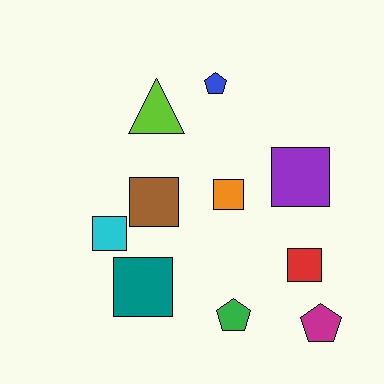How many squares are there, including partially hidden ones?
There are 6 squares.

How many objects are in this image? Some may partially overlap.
There are 10 objects.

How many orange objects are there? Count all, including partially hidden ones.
There is 1 orange object.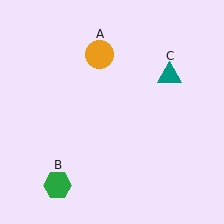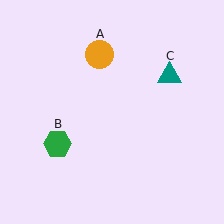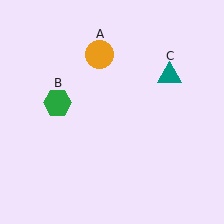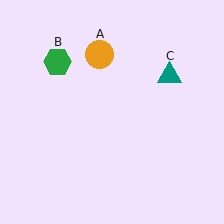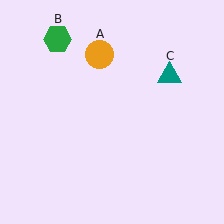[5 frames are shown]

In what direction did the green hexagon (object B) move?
The green hexagon (object B) moved up.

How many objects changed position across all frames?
1 object changed position: green hexagon (object B).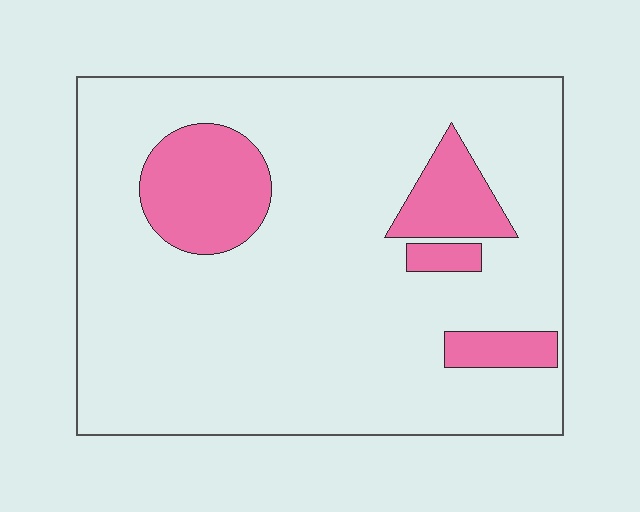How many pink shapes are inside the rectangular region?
4.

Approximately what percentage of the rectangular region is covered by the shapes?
Approximately 15%.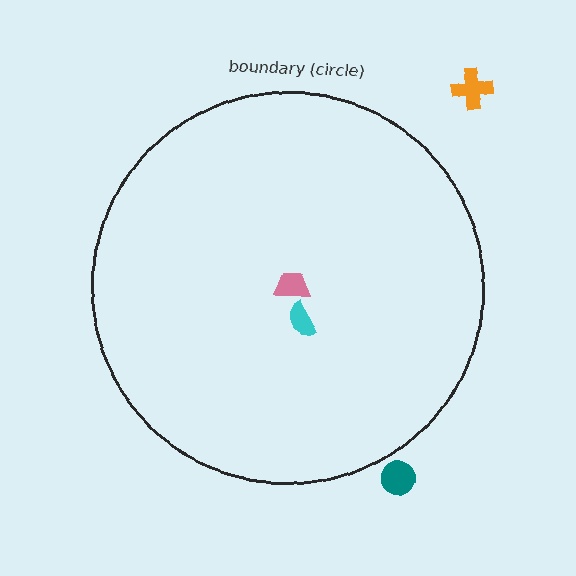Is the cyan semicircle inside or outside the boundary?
Inside.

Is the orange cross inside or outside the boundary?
Outside.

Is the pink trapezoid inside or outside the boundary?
Inside.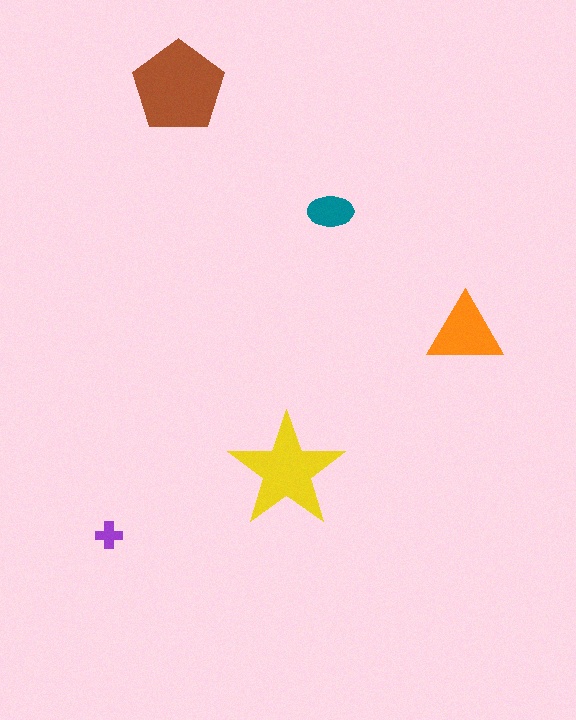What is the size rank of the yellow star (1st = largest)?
2nd.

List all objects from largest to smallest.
The brown pentagon, the yellow star, the orange triangle, the teal ellipse, the purple cross.